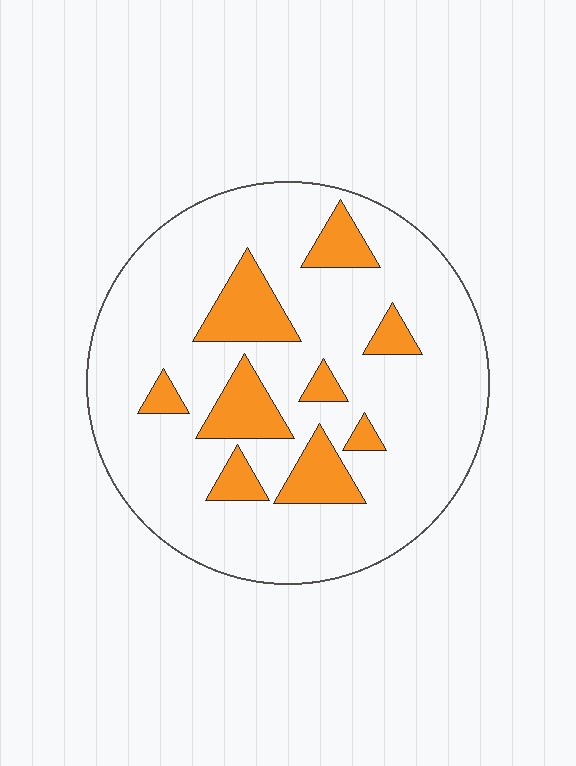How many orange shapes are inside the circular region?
9.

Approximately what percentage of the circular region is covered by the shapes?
Approximately 20%.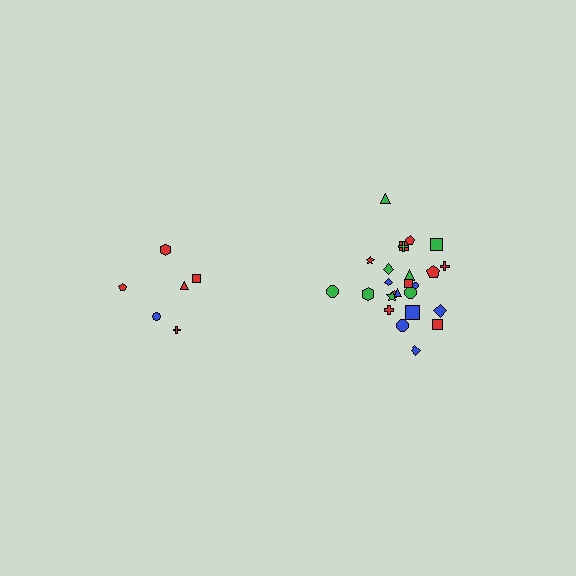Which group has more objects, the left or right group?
The right group.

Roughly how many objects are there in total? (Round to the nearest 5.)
Roughly 30 objects in total.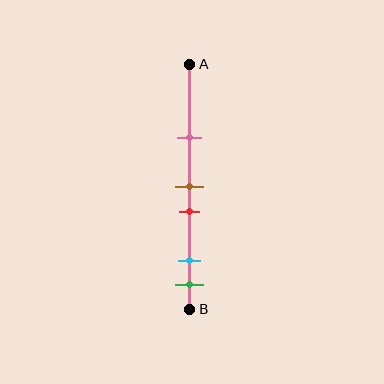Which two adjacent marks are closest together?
The brown and red marks are the closest adjacent pair.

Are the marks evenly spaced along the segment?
No, the marks are not evenly spaced.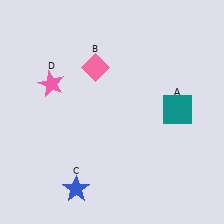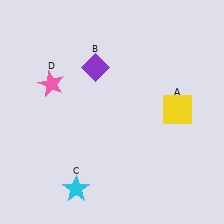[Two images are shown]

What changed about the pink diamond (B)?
In Image 1, B is pink. In Image 2, it changed to purple.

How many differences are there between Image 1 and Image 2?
There are 3 differences between the two images.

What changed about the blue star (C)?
In Image 1, C is blue. In Image 2, it changed to cyan.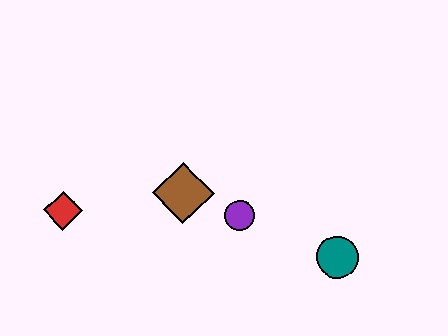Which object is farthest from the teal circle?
The red diamond is farthest from the teal circle.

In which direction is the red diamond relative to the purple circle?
The red diamond is to the left of the purple circle.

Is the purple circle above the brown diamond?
No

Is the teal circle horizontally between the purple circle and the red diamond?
No